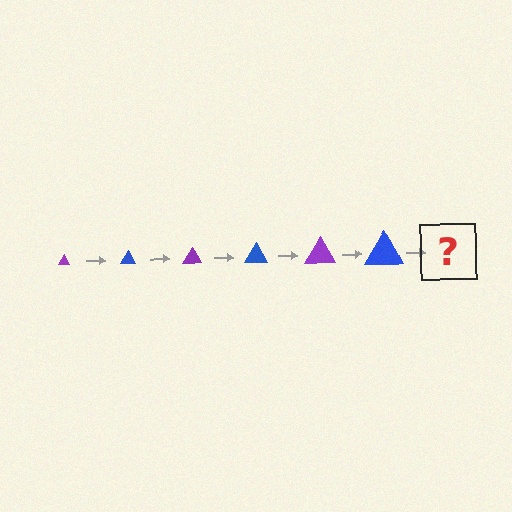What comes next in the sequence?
The next element should be a purple triangle, larger than the previous one.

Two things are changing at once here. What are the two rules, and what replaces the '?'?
The two rules are that the triangle grows larger each step and the color cycles through purple and blue. The '?' should be a purple triangle, larger than the previous one.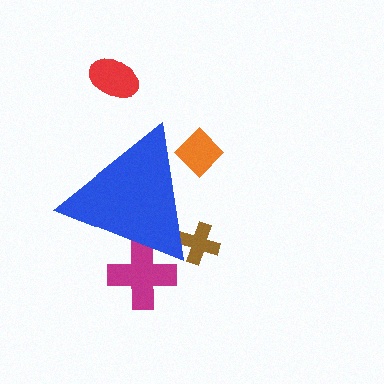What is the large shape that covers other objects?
A blue triangle.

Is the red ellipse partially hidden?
No, the red ellipse is fully visible.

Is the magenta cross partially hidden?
Yes, the magenta cross is partially hidden behind the blue triangle.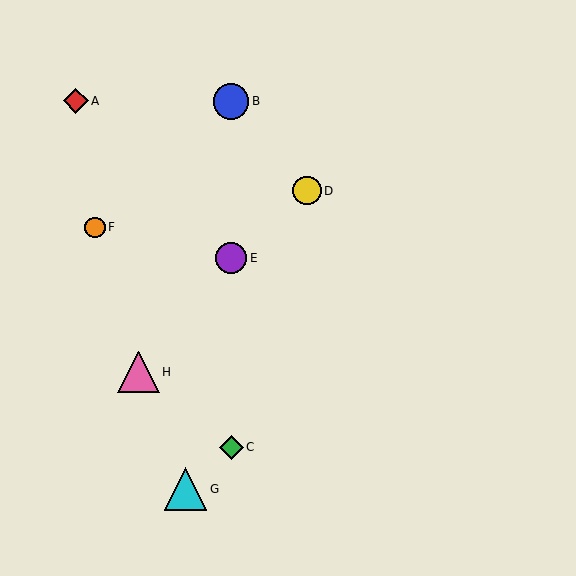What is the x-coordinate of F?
Object F is at x≈95.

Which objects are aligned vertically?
Objects B, C, E are aligned vertically.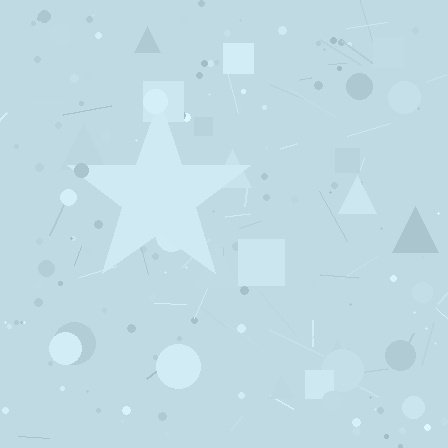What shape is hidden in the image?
A star is hidden in the image.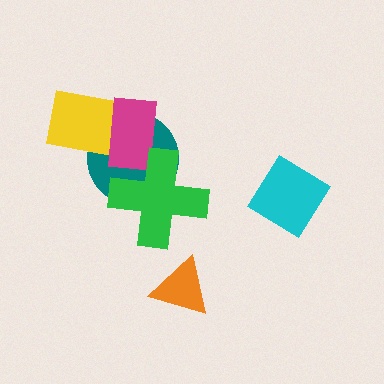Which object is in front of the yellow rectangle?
The magenta rectangle is in front of the yellow rectangle.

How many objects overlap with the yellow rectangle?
2 objects overlap with the yellow rectangle.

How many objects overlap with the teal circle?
3 objects overlap with the teal circle.